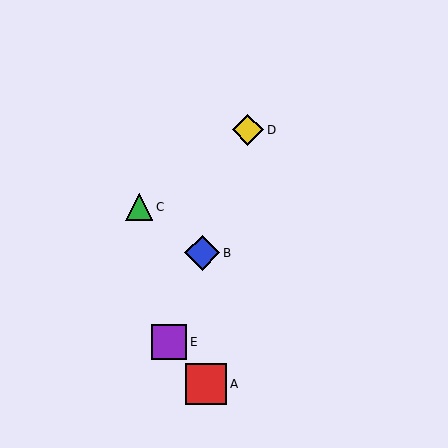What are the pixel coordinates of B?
Object B is at (202, 253).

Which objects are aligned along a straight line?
Objects B, D, E are aligned along a straight line.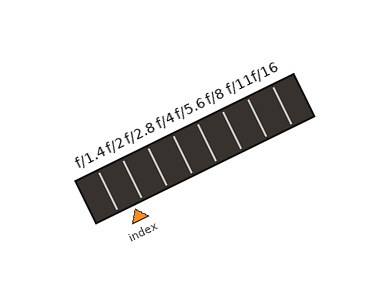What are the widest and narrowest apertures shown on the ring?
The widest aperture shown is f/1.4 and the narrowest is f/16.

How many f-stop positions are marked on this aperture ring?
There are 8 f-stop positions marked.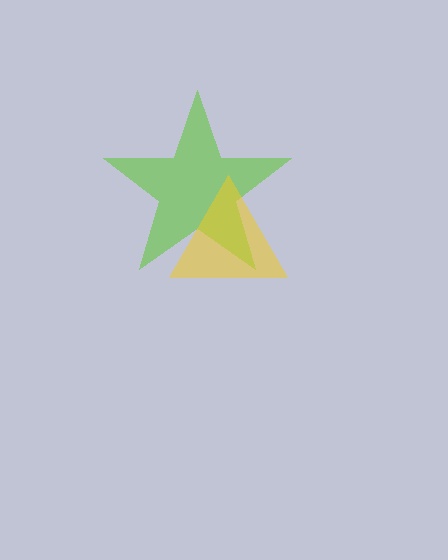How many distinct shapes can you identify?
There are 2 distinct shapes: a lime star, a yellow triangle.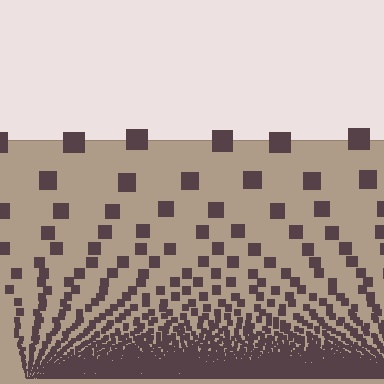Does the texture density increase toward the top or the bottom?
Density increases toward the bottom.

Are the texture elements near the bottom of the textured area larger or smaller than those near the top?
Smaller. The gradient is inverted — elements near the bottom are smaller and denser.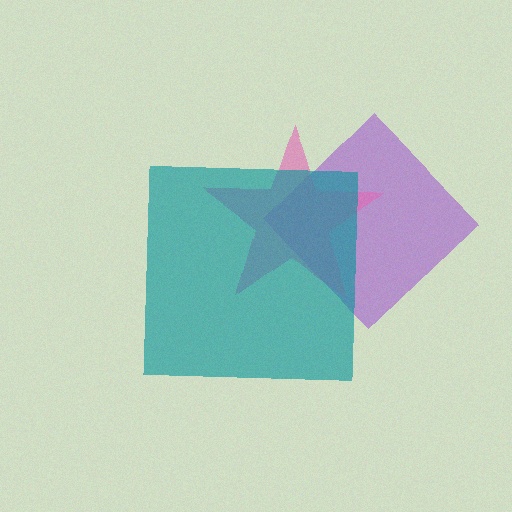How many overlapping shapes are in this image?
There are 3 overlapping shapes in the image.